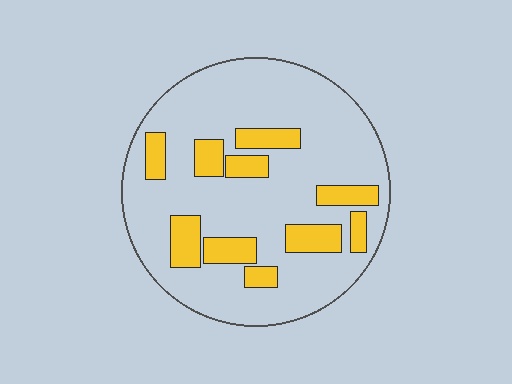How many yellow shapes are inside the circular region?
10.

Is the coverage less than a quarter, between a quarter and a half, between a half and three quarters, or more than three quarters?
Less than a quarter.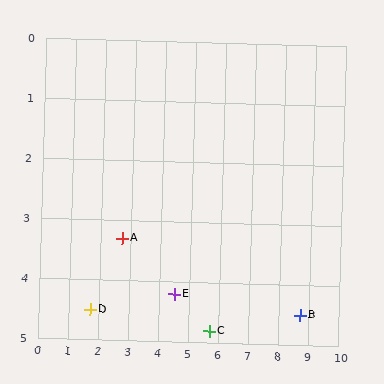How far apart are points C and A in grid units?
Points C and A are about 3.4 grid units apart.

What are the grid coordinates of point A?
Point A is at approximately (2.7, 3.3).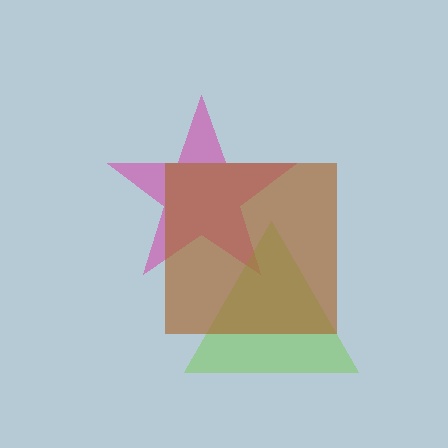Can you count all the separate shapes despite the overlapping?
Yes, there are 3 separate shapes.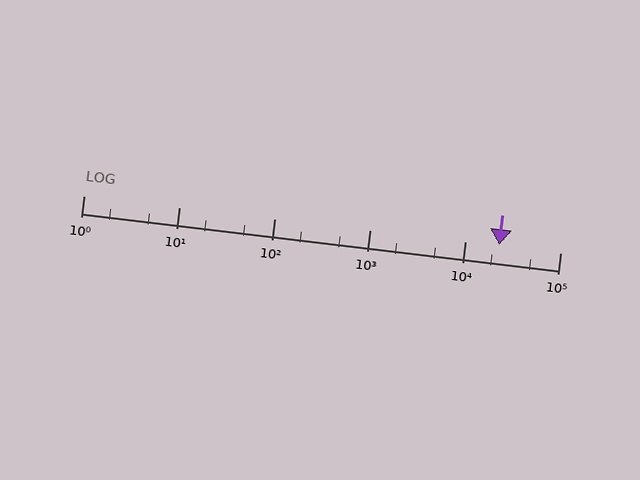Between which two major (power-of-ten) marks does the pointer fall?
The pointer is between 10000 and 100000.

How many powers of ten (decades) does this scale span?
The scale spans 5 decades, from 1 to 100000.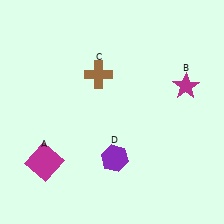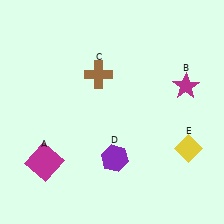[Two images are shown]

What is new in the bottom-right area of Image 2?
A yellow diamond (E) was added in the bottom-right area of Image 2.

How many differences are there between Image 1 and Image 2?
There is 1 difference between the two images.